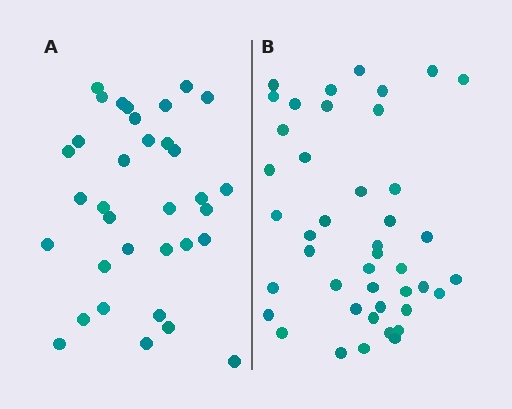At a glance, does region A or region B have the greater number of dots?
Region B (the right region) has more dots.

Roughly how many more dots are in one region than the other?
Region B has roughly 8 or so more dots than region A.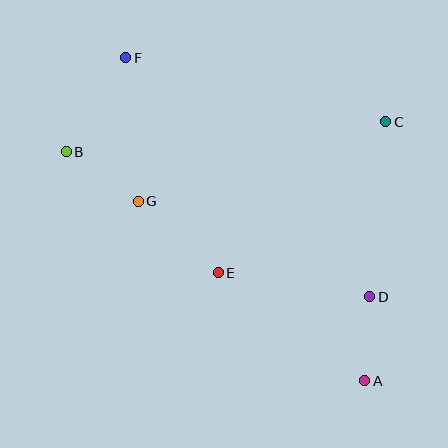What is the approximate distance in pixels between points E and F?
The distance between E and F is approximately 234 pixels.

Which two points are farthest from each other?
Points A and F are farthest from each other.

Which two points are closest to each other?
Points A and D are closest to each other.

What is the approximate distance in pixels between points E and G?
The distance between E and G is approximately 107 pixels.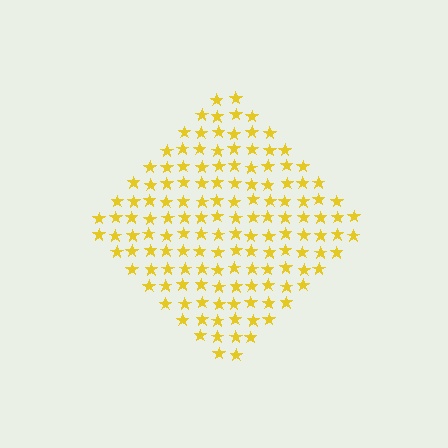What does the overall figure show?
The overall figure shows a diamond.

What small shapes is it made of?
It is made of small stars.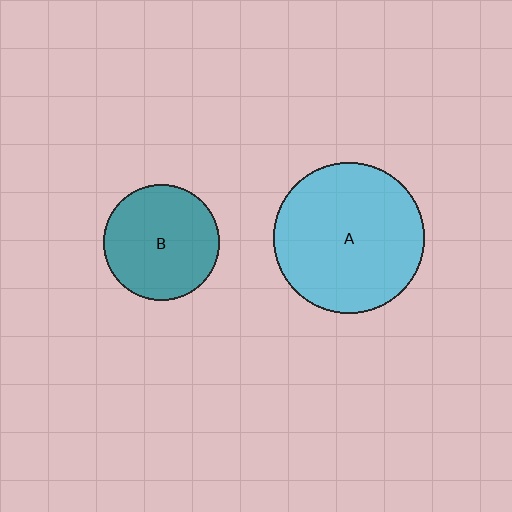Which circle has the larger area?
Circle A (cyan).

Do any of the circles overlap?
No, none of the circles overlap.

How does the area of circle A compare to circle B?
Approximately 1.7 times.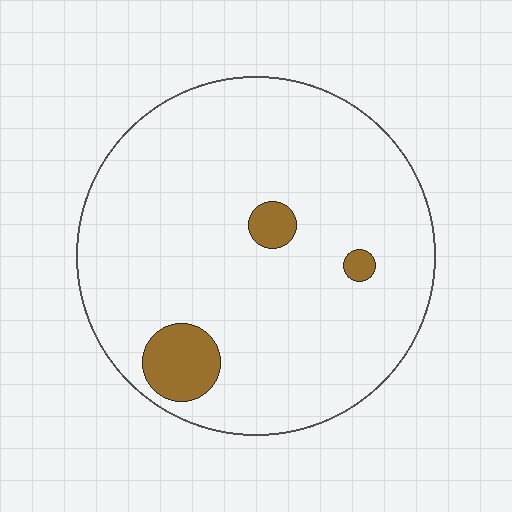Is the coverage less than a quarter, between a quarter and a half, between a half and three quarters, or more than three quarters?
Less than a quarter.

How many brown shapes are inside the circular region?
3.